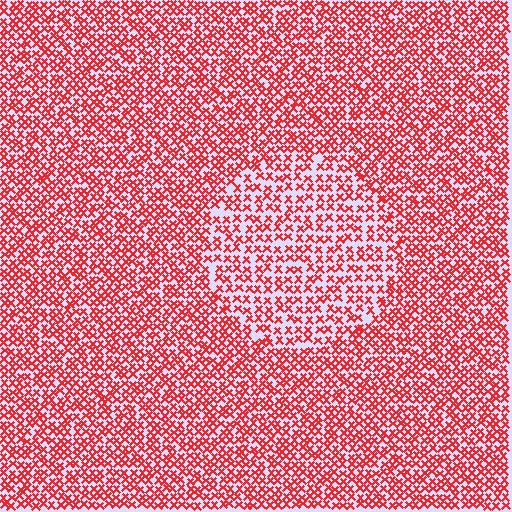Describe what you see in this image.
The image contains small red elements arranged at two different densities. A circle-shaped region is visible where the elements are less densely packed than the surrounding area.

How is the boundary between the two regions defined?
The boundary is defined by a change in element density (approximately 1.6x ratio). All elements are the same color, size, and shape.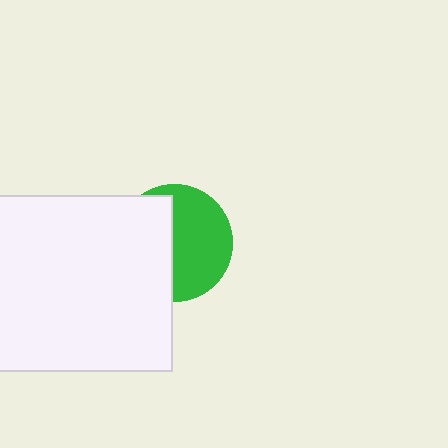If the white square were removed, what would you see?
You would see the complete green circle.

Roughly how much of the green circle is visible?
About half of it is visible (roughly 54%).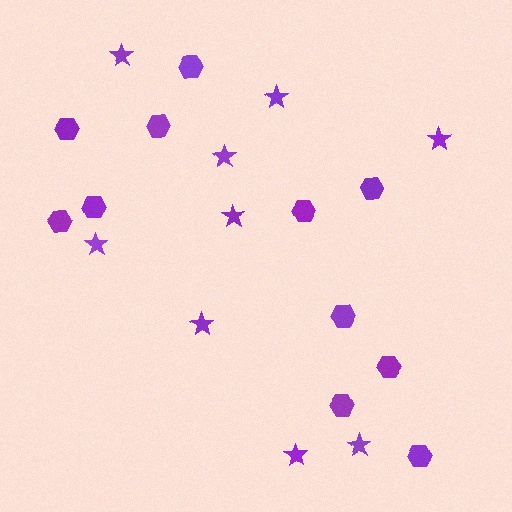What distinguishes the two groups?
There are 2 groups: one group of hexagons (11) and one group of stars (9).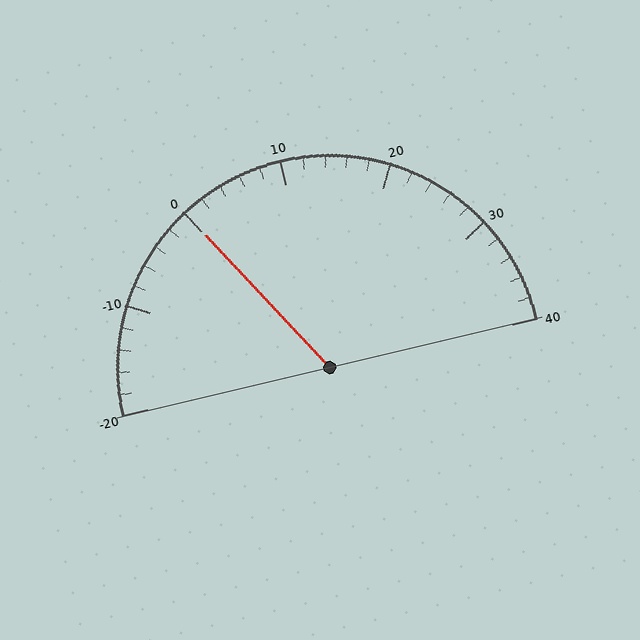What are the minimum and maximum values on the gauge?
The gauge ranges from -20 to 40.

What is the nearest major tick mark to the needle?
The nearest major tick mark is 0.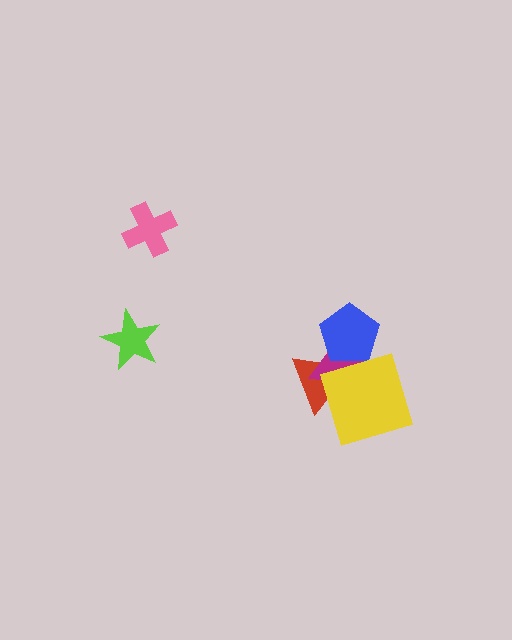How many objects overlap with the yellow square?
2 objects overlap with the yellow square.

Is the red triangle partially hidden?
Yes, it is partially covered by another shape.